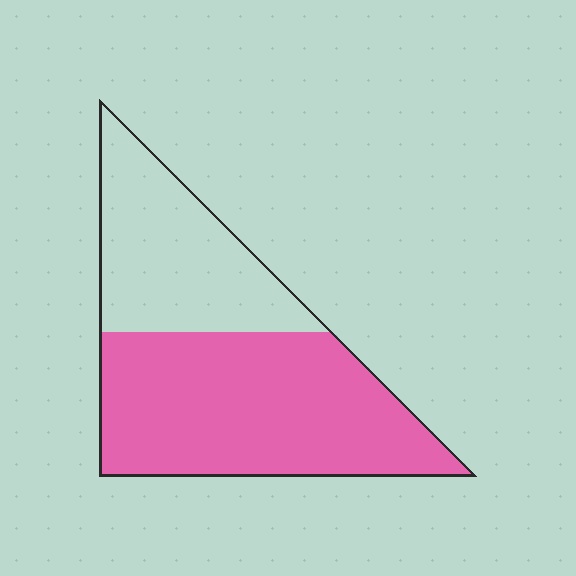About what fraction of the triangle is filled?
About five eighths (5/8).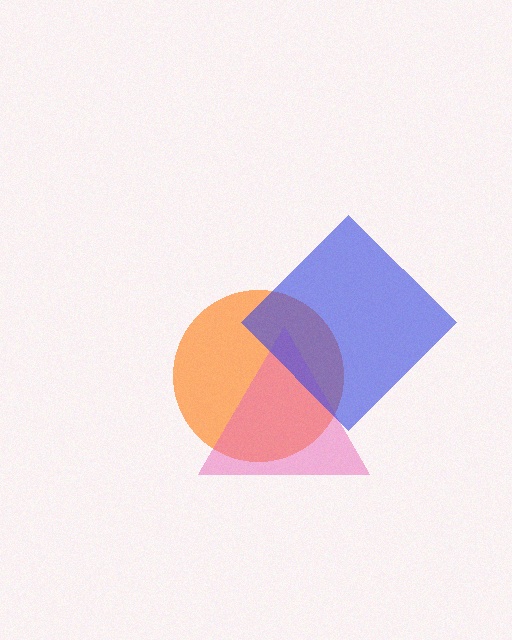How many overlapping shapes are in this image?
There are 3 overlapping shapes in the image.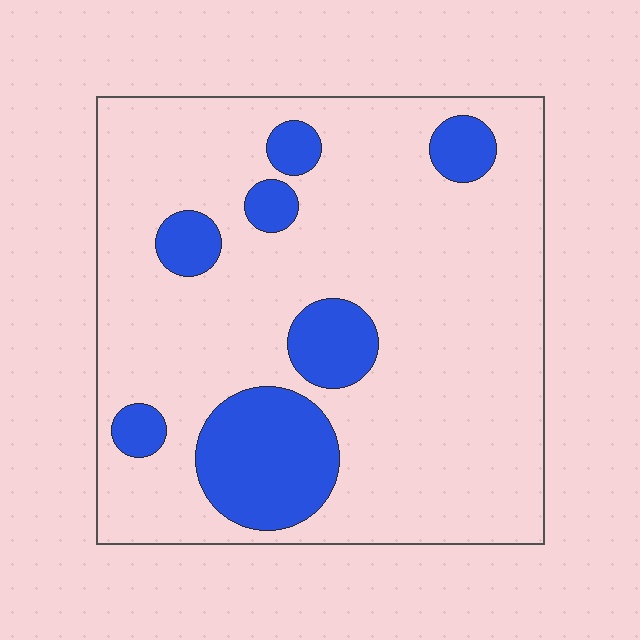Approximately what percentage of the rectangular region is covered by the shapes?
Approximately 20%.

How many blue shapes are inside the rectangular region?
7.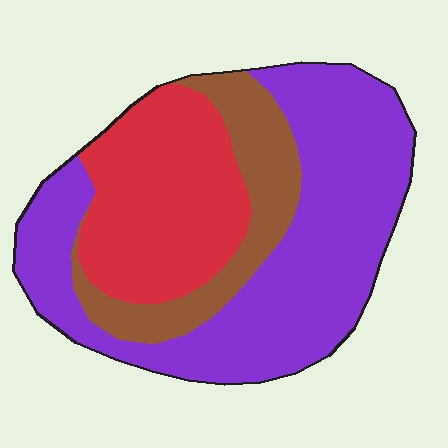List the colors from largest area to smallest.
From largest to smallest: purple, red, brown.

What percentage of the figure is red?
Red covers about 30% of the figure.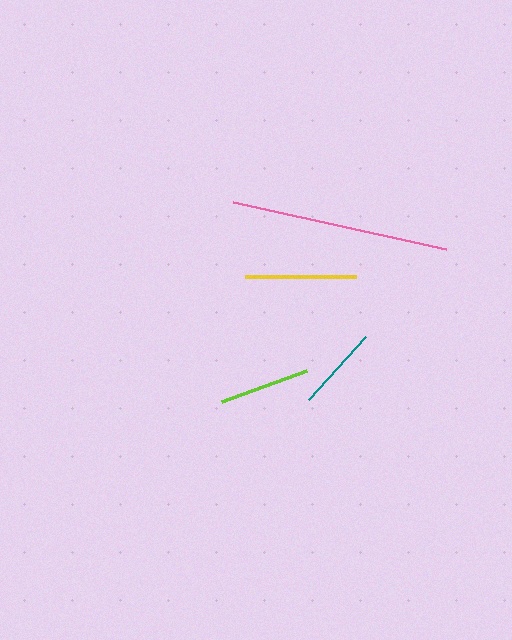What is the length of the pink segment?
The pink segment is approximately 219 pixels long.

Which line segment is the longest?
The pink line is the longest at approximately 219 pixels.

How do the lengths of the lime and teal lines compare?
The lime and teal lines are approximately the same length.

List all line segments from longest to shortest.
From longest to shortest: pink, yellow, lime, teal.